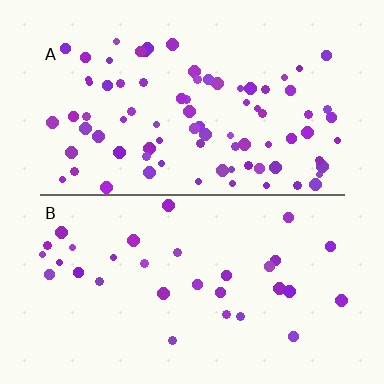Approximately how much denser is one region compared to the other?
Approximately 2.6× — region A over region B.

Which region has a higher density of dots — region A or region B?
A (the top).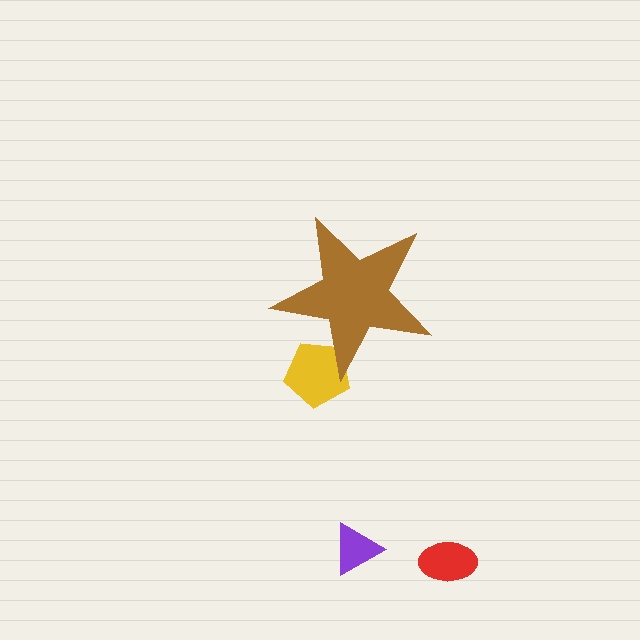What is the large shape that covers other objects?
A brown star.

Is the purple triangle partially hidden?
No, the purple triangle is fully visible.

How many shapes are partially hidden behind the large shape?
1 shape is partially hidden.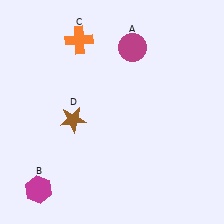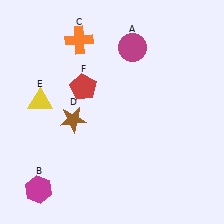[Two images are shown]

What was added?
A yellow triangle (E), a red pentagon (F) were added in Image 2.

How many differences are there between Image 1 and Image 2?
There are 2 differences between the two images.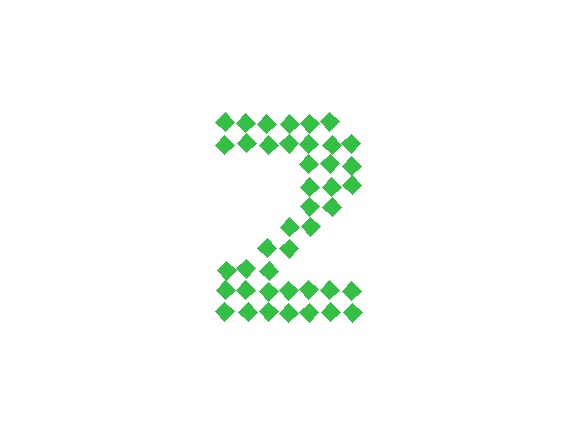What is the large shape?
The large shape is the digit 2.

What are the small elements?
The small elements are diamonds.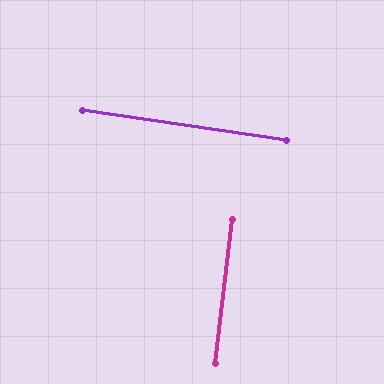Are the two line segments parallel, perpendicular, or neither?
Perpendicular — they meet at approximately 89°.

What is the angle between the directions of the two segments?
Approximately 89 degrees.